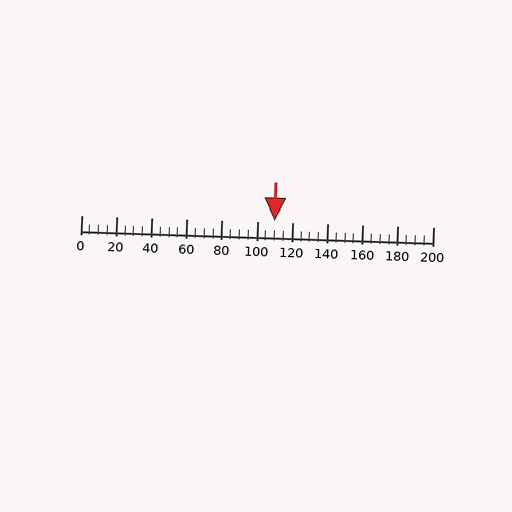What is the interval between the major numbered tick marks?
The major tick marks are spaced 20 units apart.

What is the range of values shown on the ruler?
The ruler shows values from 0 to 200.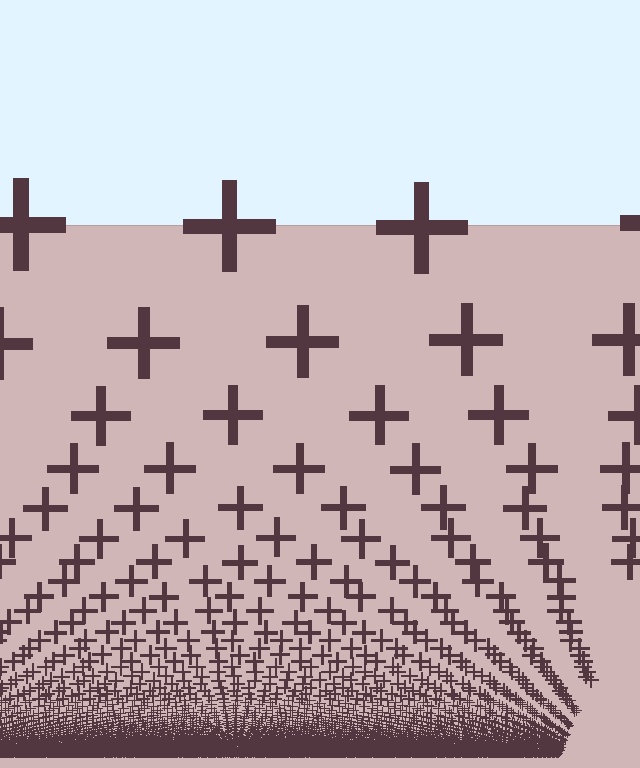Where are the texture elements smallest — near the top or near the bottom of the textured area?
Near the bottom.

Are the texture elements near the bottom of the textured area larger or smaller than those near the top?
Smaller. The gradient is inverted — elements near the bottom are smaller and denser.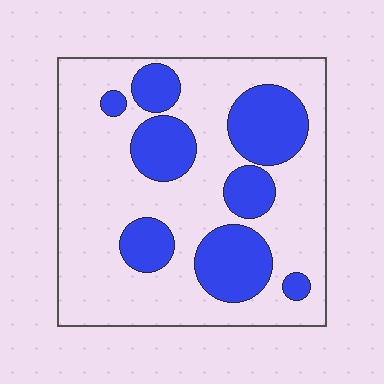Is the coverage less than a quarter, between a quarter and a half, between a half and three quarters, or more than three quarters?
Between a quarter and a half.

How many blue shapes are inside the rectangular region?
8.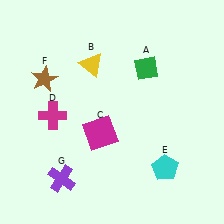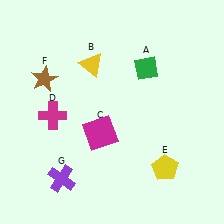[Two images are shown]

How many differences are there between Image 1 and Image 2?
There is 1 difference between the two images.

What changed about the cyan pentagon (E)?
In Image 1, E is cyan. In Image 2, it changed to yellow.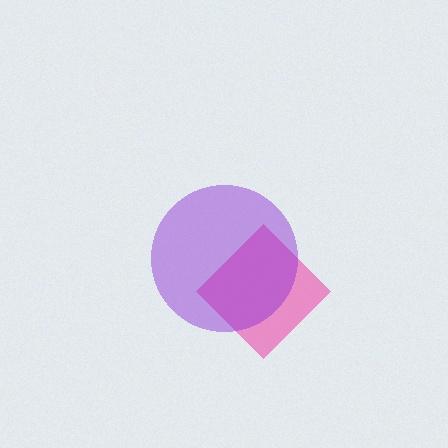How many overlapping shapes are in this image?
There are 2 overlapping shapes in the image.